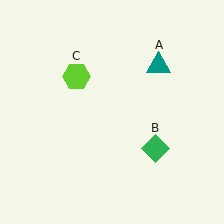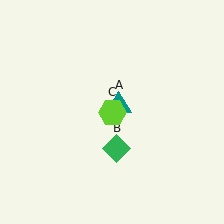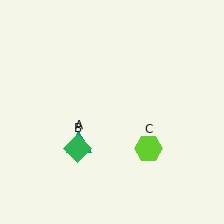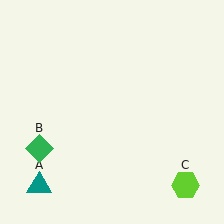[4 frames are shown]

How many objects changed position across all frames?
3 objects changed position: teal triangle (object A), green diamond (object B), lime hexagon (object C).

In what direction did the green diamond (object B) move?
The green diamond (object B) moved left.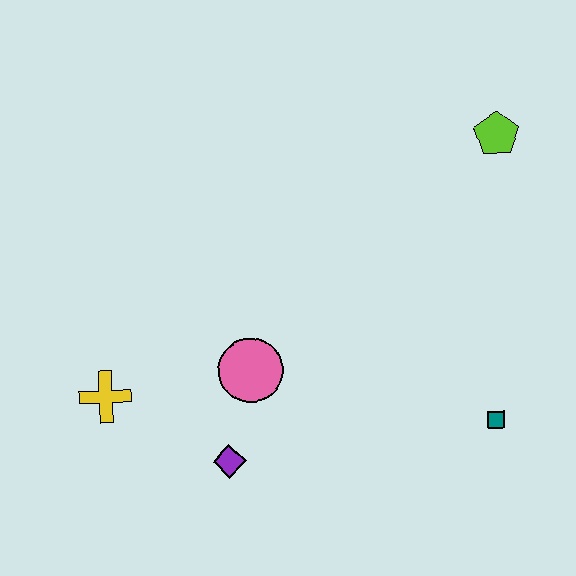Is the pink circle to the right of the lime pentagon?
No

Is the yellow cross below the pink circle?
Yes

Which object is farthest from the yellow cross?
The lime pentagon is farthest from the yellow cross.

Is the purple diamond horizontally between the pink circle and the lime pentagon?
No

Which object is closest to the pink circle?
The purple diamond is closest to the pink circle.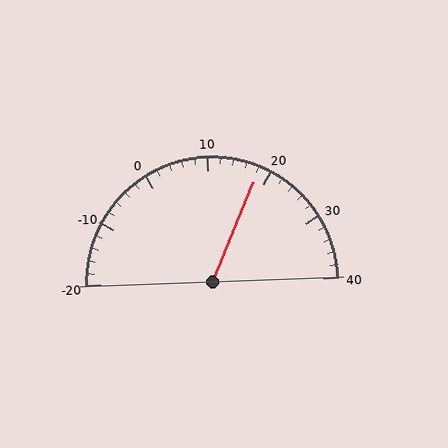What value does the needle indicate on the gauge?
The needle indicates approximately 18.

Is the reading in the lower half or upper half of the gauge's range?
The reading is in the upper half of the range (-20 to 40).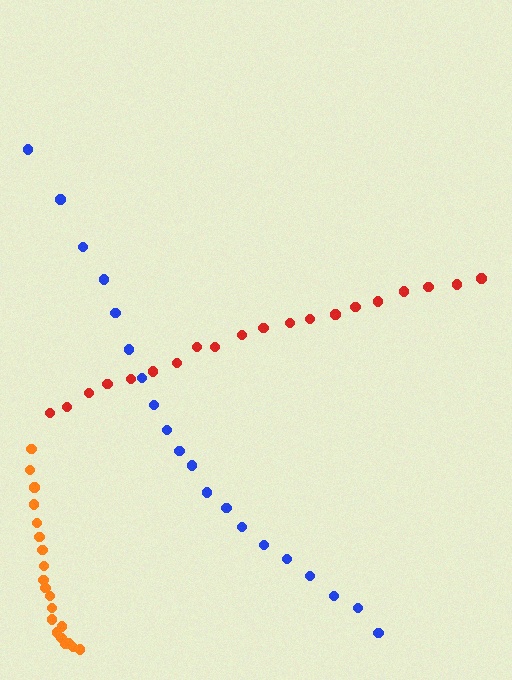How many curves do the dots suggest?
There are 3 distinct paths.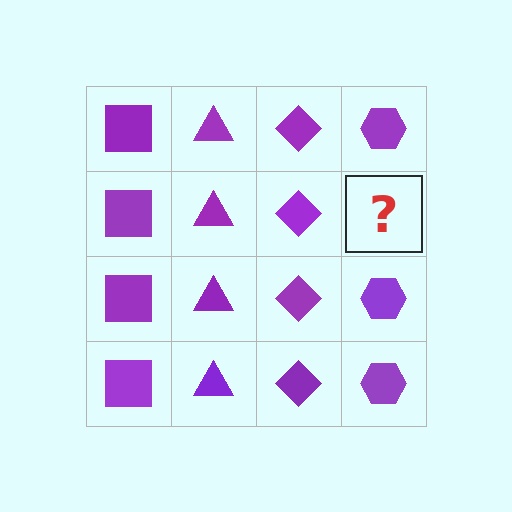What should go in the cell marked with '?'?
The missing cell should contain a purple hexagon.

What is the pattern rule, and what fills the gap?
The rule is that each column has a consistent shape. The gap should be filled with a purple hexagon.